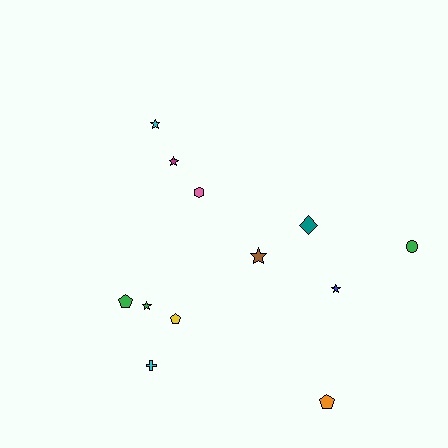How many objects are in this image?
There are 12 objects.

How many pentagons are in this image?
There are 3 pentagons.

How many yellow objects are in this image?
There is 1 yellow object.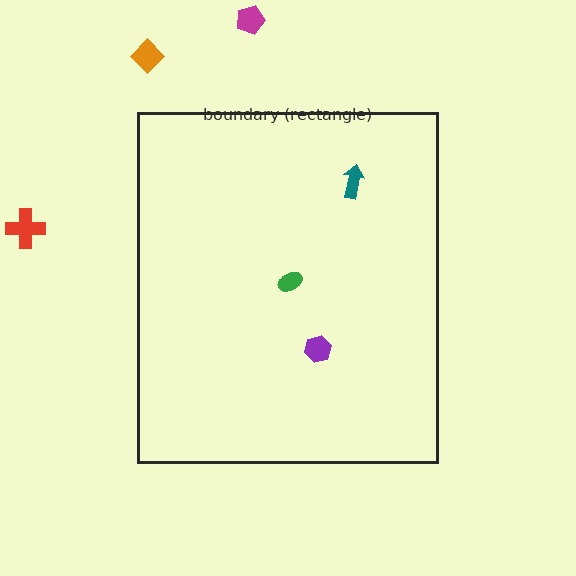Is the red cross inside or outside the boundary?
Outside.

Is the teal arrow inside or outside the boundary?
Inside.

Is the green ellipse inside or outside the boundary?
Inside.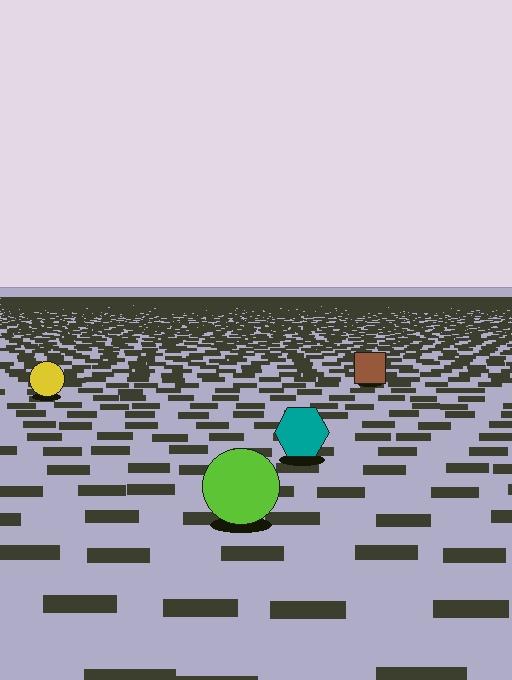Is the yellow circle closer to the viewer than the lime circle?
No. The lime circle is closer — you can tell from the texture gradient: the ground texture is coarser near it.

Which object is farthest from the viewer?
The brown square is farthest from the viewer. It appears smaller and the ground texture around it is denser.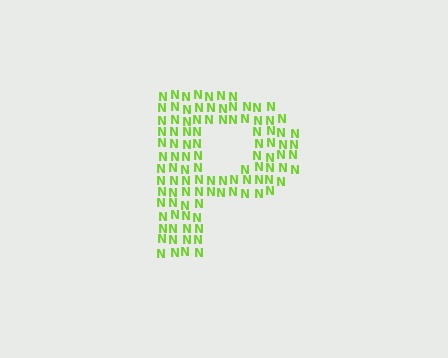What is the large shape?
The large shape is the letter P.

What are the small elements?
The small elements are letter N's.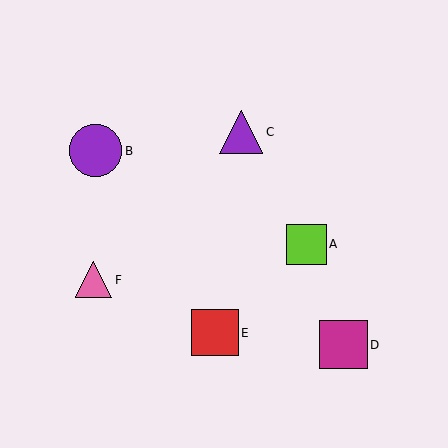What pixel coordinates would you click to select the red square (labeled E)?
Click at (215, 333) to select the red square E.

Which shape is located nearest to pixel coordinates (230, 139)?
The purple triangle (labeled C) at (241, 132) is nearest to that location.